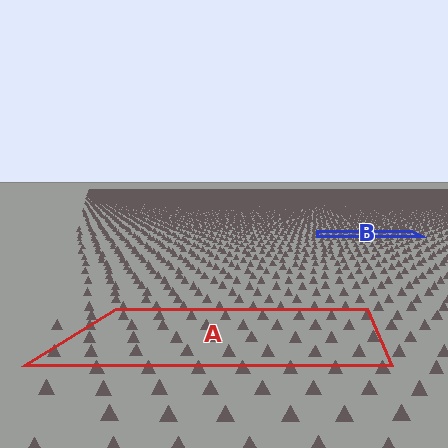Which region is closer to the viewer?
Region A is closer. The texture elements there are larger and more spread out.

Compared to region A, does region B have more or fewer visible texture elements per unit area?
Region B has more texture elements per unit area — they are packed more densely because it is farther away.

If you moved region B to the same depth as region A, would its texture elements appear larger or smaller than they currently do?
They would appear larger. At a closer depth, the same texture elements are projected at a bigger on-screen size.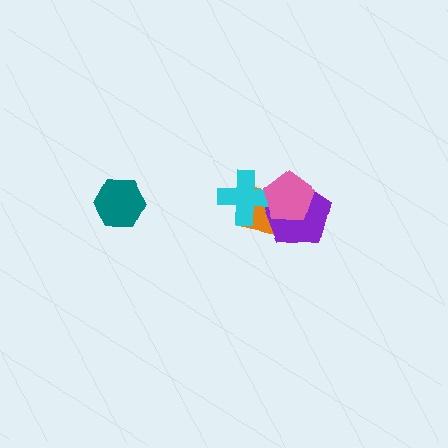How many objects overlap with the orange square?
3 objects overlap with the orange square.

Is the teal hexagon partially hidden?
No, no other shape covers it.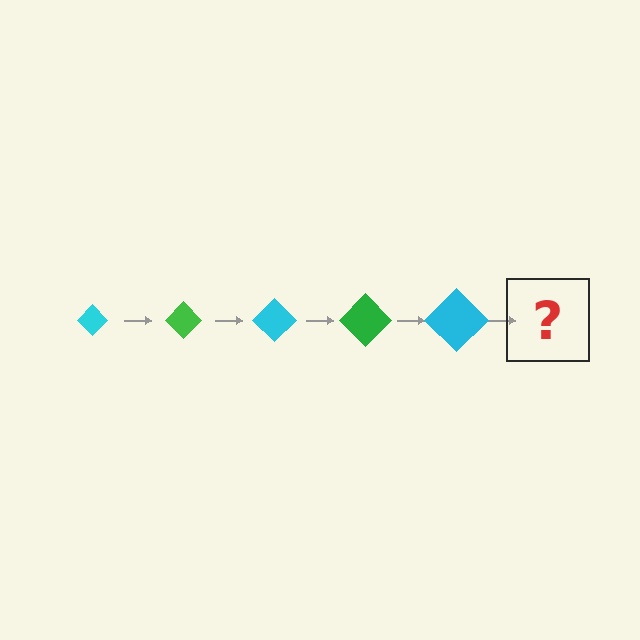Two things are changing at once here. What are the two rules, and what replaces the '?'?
The two rules are that the diamond grows larger each step and the color cycles through cyan and green. The '?' should be a green diamond, larger than the previous one.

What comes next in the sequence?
The next element should be a green diamond, larger than the previous one.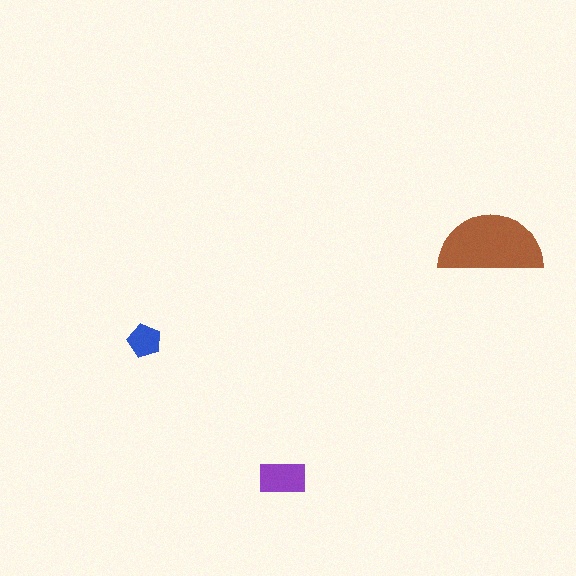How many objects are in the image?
There are 3 objects in the image.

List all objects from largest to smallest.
The brown semicircle, the purple rectangle, the blue pentagon.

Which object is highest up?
The brown semicircle is topmost.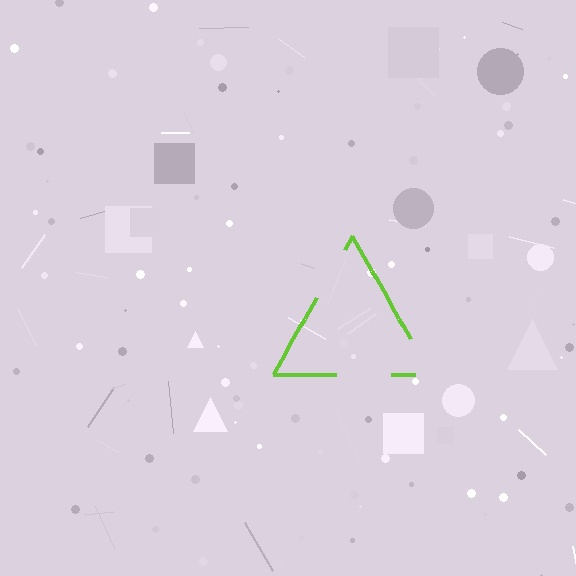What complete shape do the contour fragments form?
The contour fragments form a triangle.